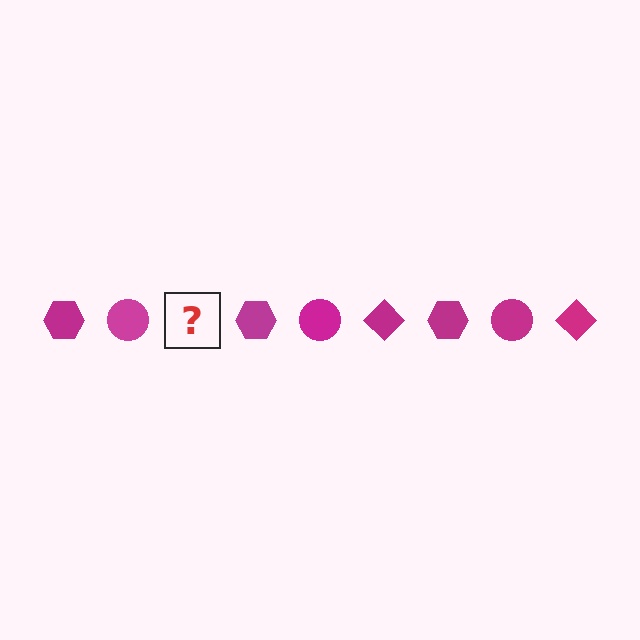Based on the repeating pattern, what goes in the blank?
The blank should be a magenta diamond.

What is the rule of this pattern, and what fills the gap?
The rule is that the pattern cycles through hexagon, circle, diamond shapes in magenta. The gap should be filled with a magenta diamond.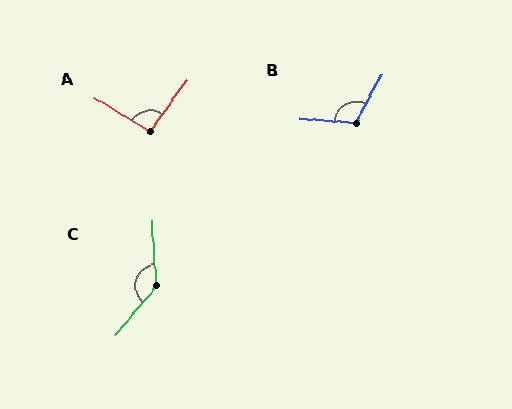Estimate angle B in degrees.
Approximately 113 degrees.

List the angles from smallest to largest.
A (94°), B (113°), C (137°).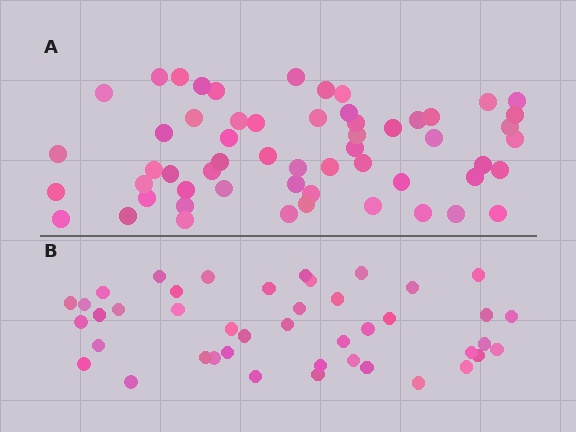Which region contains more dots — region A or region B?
Region A (the top region) has more dots.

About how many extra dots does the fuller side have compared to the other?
Region A has approximately 15 more dots than region B.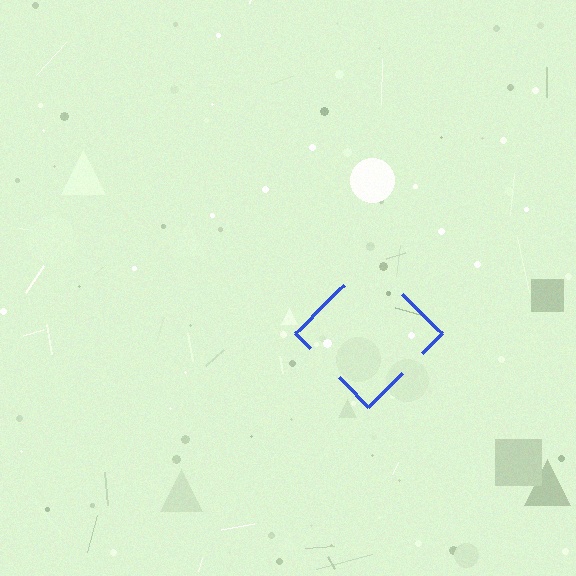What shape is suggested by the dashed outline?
The dashed outline suggests a diamond.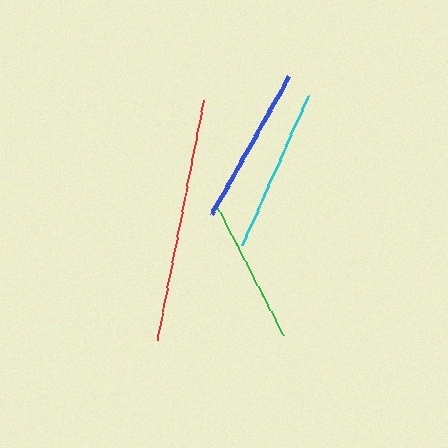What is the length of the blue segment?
The blue segment is approximately 159 pixels long.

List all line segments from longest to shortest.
From longest to shortest: red, cyan, blue, green.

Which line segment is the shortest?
The green line is the shortest at approximately 144 pixels.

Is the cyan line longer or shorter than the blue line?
The cyan line is longer than the blue line.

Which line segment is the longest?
The red line is the longest at approximately 244 pixels.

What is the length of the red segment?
The red segment is approximately 244 pixels long.